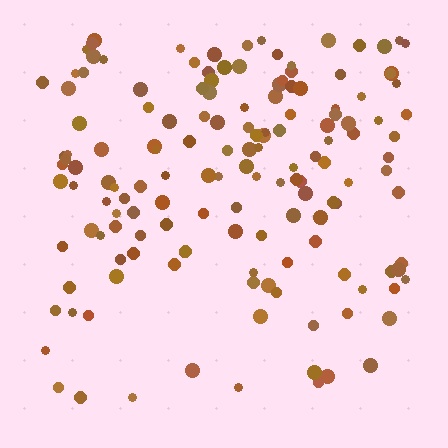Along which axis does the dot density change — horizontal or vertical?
Vertical.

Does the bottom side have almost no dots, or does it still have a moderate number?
Still a moderate number, just noticeably fewer than the top.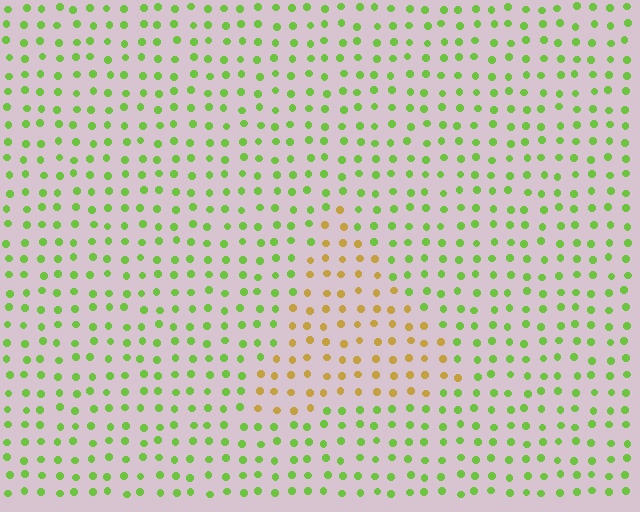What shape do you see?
I see a triangle.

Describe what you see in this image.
The image is filled with small lime elements in a uniform arrangement. A triangle-shaped region is visible where the elements are tinted to a slightly different hue, forming a subtle color boundary.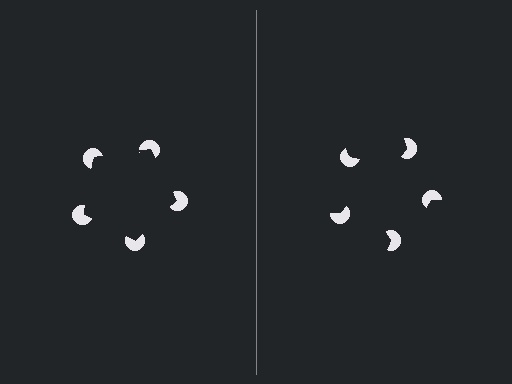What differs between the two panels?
The pac-man discs are positioned identically on both sides; only the wedge orientations differ. On the left they align to a pentagon; on the right they are misaligned.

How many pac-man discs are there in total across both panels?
10 — 5 on each side.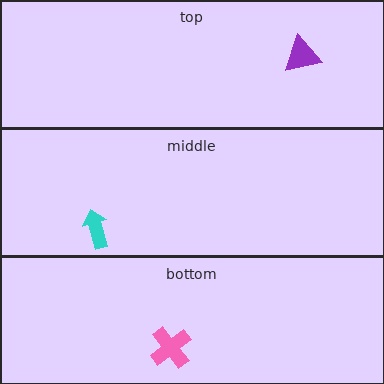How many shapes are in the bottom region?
1.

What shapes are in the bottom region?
The pink cross.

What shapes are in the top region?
The purple triangle.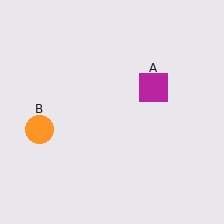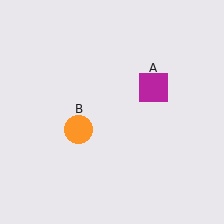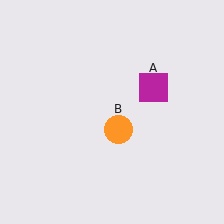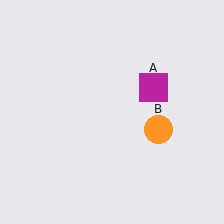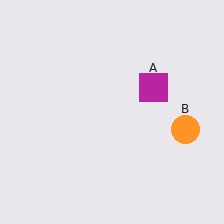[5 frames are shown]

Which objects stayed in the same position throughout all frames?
Magenta square (object A) remained stationary.